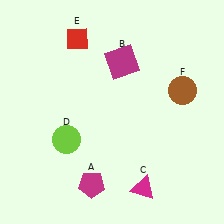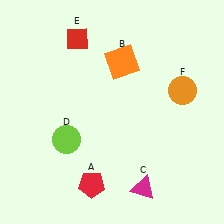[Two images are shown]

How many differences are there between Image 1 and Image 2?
There are 3 differences between the two images.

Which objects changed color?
A changed from magenta to red. B changed from magenta to orange. F changed from brown to orange.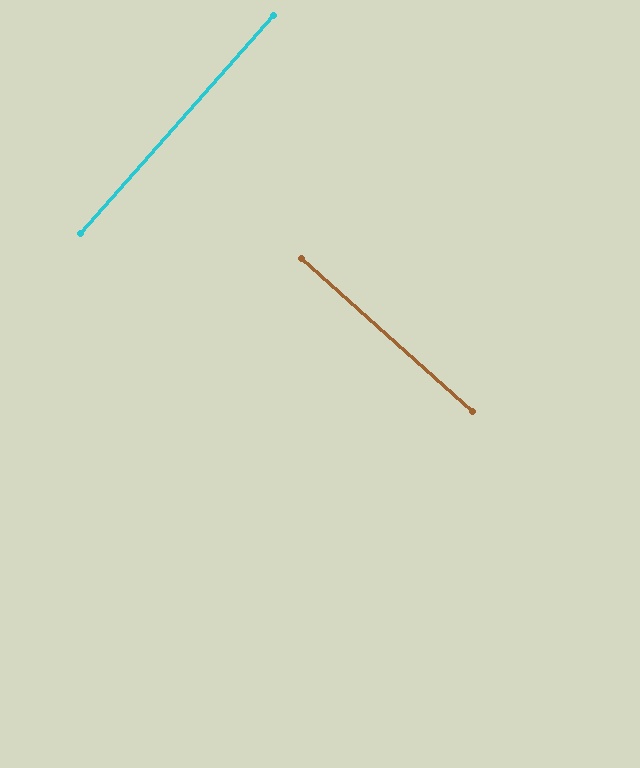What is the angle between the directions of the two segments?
Approximately 90 degrees.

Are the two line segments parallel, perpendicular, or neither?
Perpendicular — they meet at approximately 90°.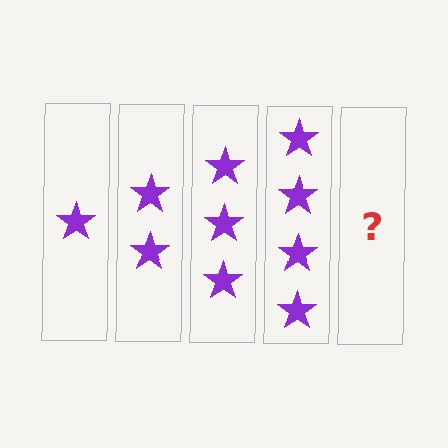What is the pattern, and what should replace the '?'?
The pattern is that each step adds one more star. The '?' should be 5 stars.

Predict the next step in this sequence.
The next step is 5 stars.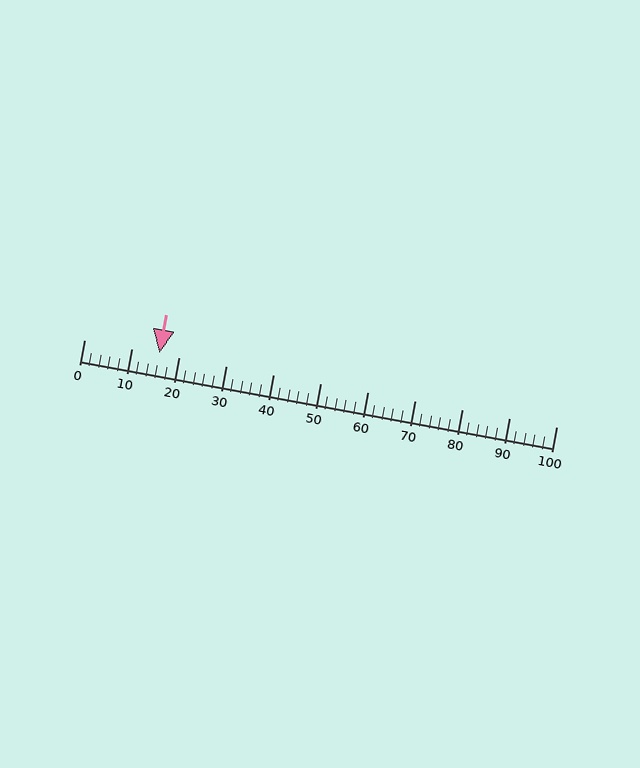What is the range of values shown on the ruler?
The ruler shows values from 0 to 100.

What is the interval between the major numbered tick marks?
The major tick marks are spaced 10 units apart.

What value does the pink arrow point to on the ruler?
The pink arrow points to approximately 16.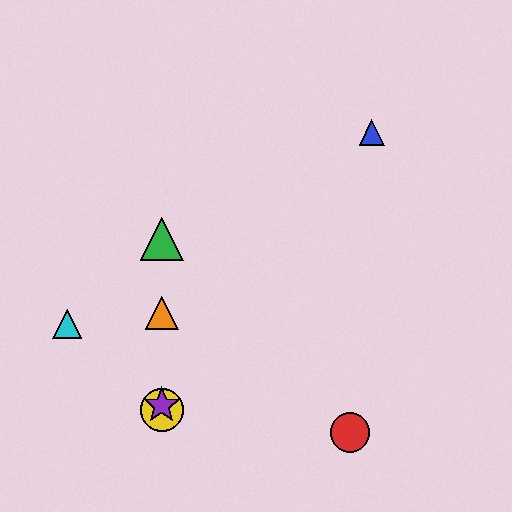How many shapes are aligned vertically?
4 shapes (the green triangle, the yellow circle, the purple star, the orange triangle) are aligned vertically.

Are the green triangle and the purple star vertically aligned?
Yes, both are at x≈162.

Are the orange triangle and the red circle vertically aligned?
No, the orange triangle is at x≈162 and the red circle is at x≈350.